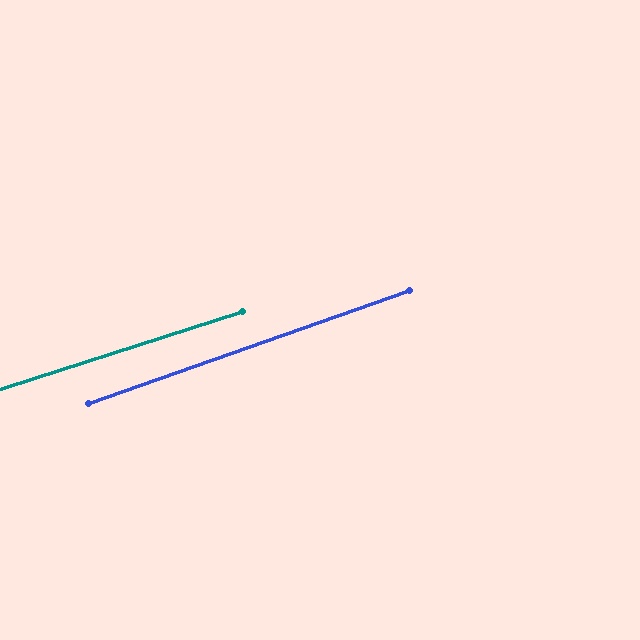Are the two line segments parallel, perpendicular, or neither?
Parallel — their directions differ by only 1.6°.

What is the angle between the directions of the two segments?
Approximately 2 degrees.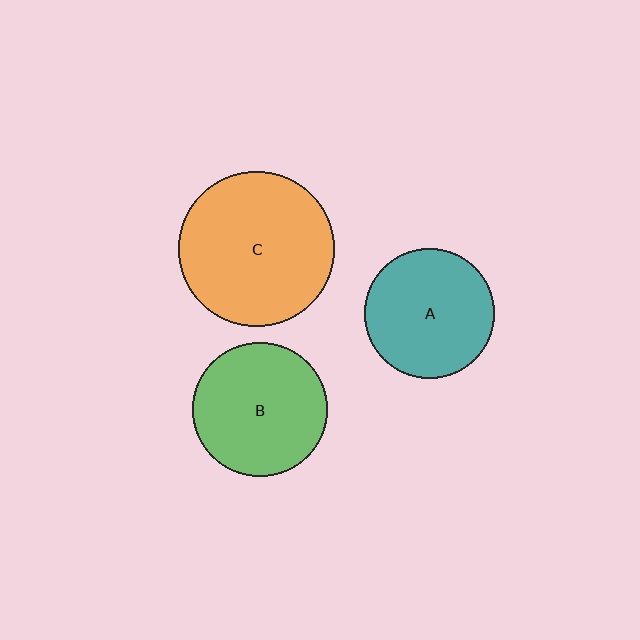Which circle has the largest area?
Circle C (orange).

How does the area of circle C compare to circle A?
Approximately 1.4 times.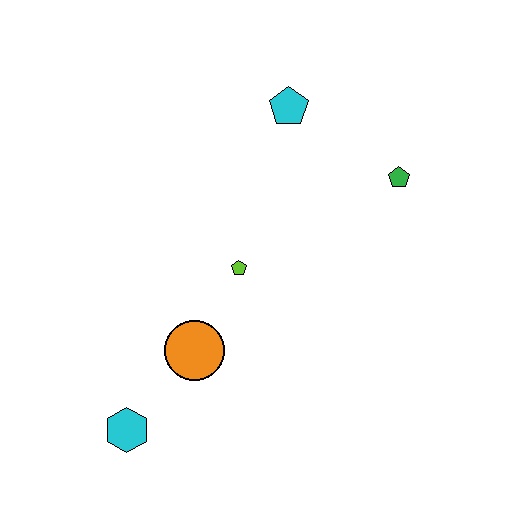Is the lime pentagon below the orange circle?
No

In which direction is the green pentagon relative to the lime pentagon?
The green pentagon is to the right of the lime pentagon.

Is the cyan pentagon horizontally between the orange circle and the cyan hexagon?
No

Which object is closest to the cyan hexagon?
The orange circle is closest to the cyan hexagon.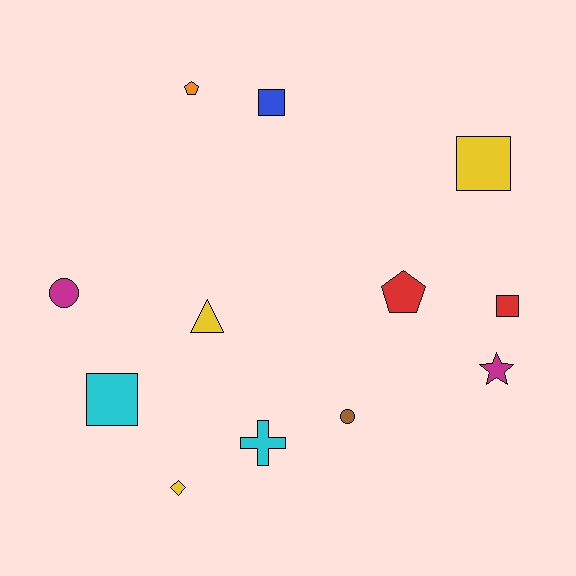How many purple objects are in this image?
There are no purple objects.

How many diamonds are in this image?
There is 1 diamond.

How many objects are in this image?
There are 12 objects.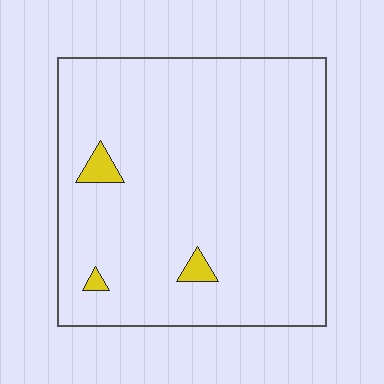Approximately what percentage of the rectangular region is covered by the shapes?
Approximately 5%.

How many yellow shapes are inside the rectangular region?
3.